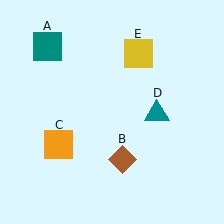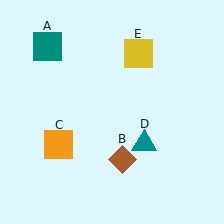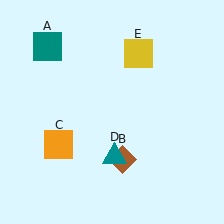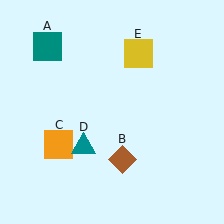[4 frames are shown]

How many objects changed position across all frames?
1 object changed position: teal triangle (object D).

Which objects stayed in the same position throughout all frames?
Teal square (object A) and brown diamond (object B) and orange square (object C) and yellow square (object E) remained stationary.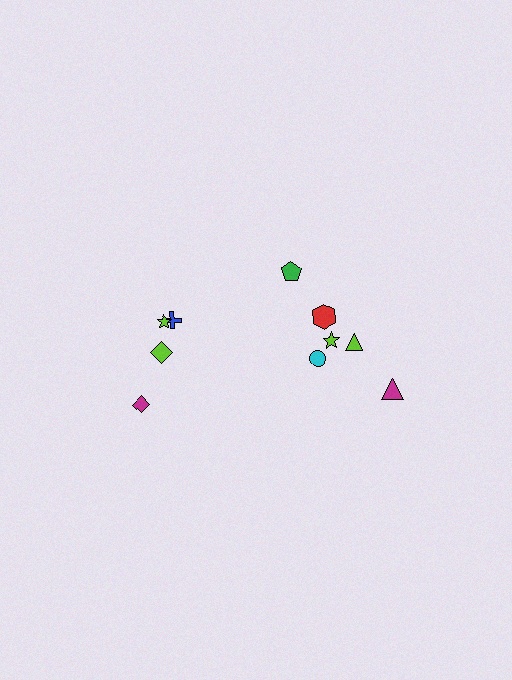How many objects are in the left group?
There are 4 objects.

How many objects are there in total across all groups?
There are 10 objects.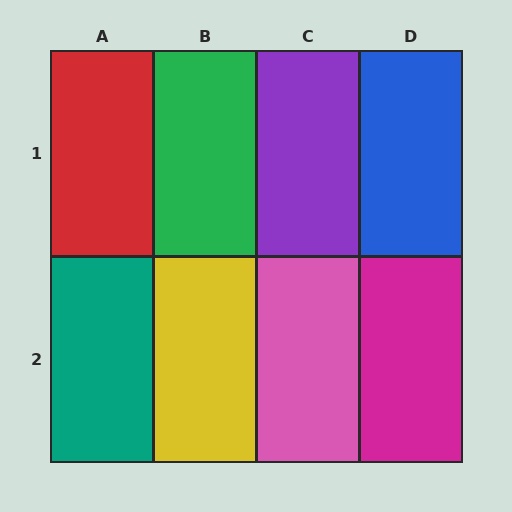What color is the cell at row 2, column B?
Yellow.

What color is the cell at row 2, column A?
Teal.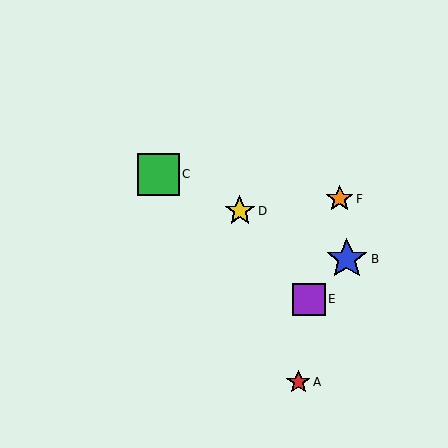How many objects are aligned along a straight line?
3 objects (B, C, D) are aligned along a straight line.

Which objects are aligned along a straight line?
Objects B, C, D are aligned along a straight line.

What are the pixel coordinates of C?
Object C is at (158, 174).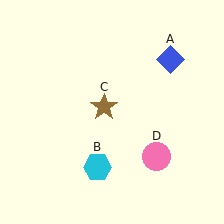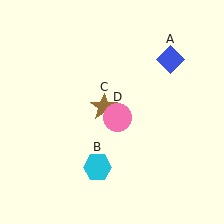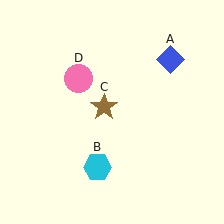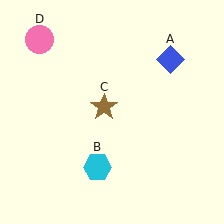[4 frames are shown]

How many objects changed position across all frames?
1 object changed position: pink circle (object D).